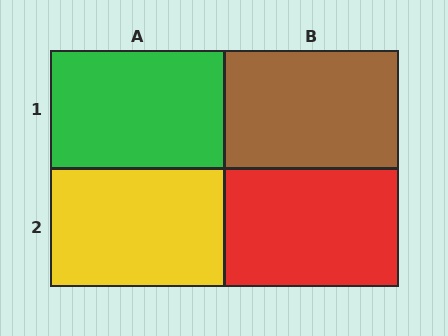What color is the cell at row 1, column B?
Brown.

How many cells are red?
1 cell is red.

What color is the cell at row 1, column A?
Green.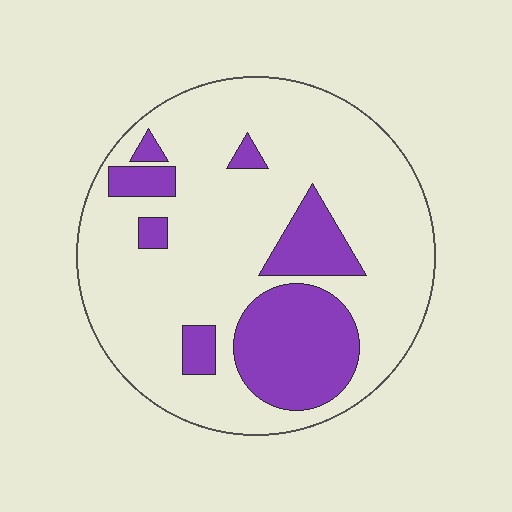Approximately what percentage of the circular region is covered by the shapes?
Approximately 25%.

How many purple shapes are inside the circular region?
7.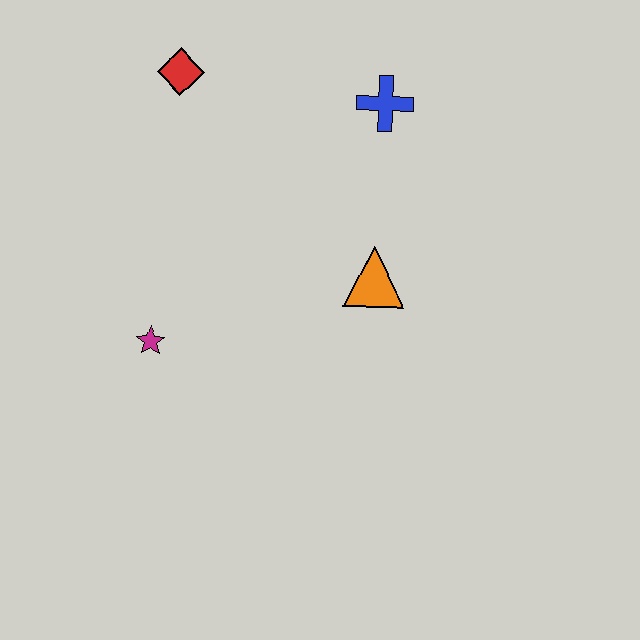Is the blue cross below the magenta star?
No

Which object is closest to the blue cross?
The orange triangle is closest to the blue cross.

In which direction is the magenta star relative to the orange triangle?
The magenta star is to the left of the orange triangle.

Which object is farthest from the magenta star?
The blue cross is farthest from the magenta star.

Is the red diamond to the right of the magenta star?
Yes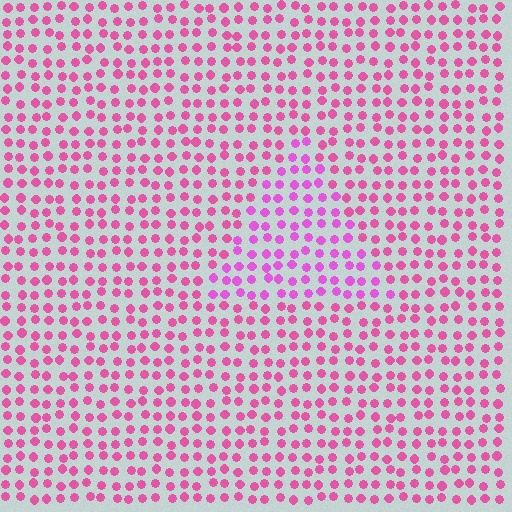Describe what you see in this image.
The image is filled with small pink elements in a uniform arrangement. A triangle-shaped region is visible where the elements are tinted to a slightly different hue, forming a subtle color boundary.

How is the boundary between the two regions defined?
The boundary is defined purely by a slight shift in hue (about 23 degrees). Spacing, size, and orientation are identical on both sides.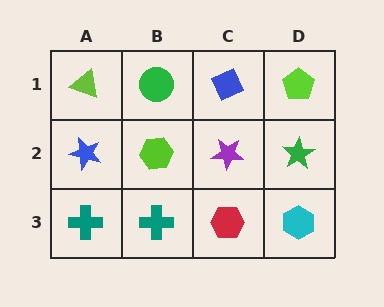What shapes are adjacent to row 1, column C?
A purple star (row 2, column C), a green circle (row 1, column B), a lime pentagon (row 1, column D).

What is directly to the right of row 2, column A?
A lime hexagon.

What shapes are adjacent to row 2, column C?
A blue diamond (row 1, column C), a red hexagon (row 3, column C), a lime hexagon (row 2, column B), a green star (row 2, column D).